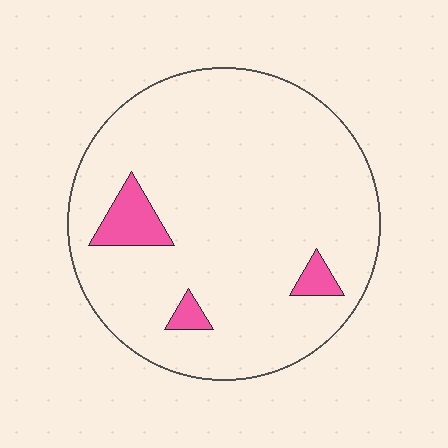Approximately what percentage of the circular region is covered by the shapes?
Approximately 5%.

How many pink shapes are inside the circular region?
3.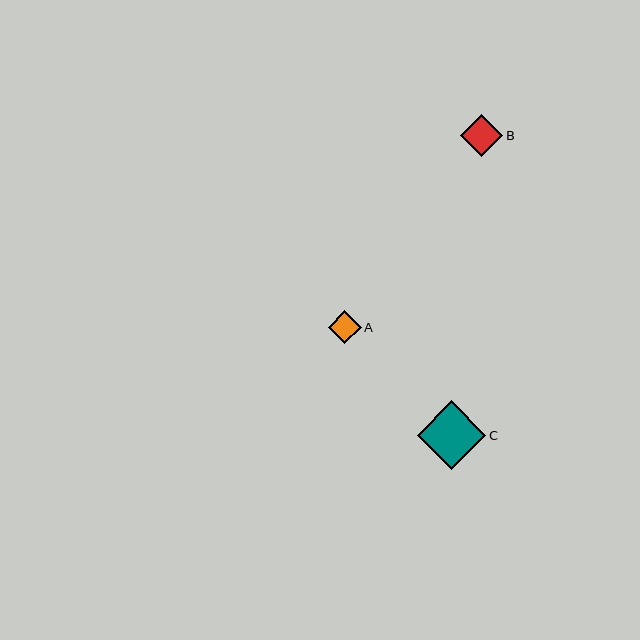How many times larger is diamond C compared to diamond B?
Diamond C is approximately 1.6 times the size of diamond B.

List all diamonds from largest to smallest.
From largest to smallest: C, B, A.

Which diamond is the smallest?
Diamond A is the smallest with a size of approximately 33 pixels.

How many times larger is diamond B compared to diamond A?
Diamond B is approximately 1.3 times the size of diamond A.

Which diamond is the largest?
Diamond C is the largest with a size of approximately 69 pixels.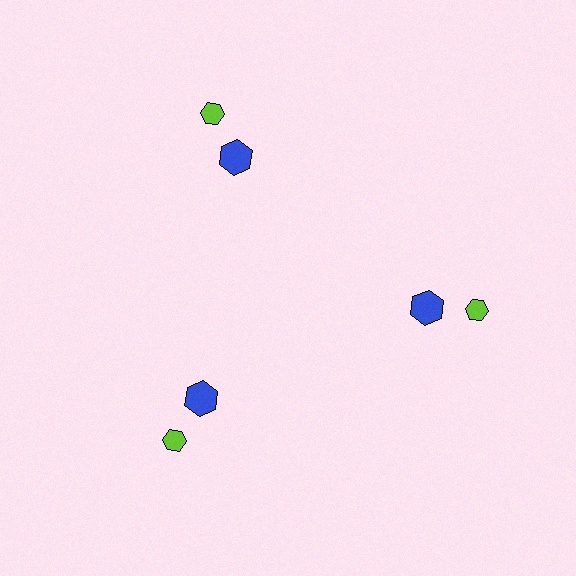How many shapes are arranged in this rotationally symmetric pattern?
There are 6 shapes, arranged in 3 groups of 2.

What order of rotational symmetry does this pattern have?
This pattern has 3-fold rotational symmetry.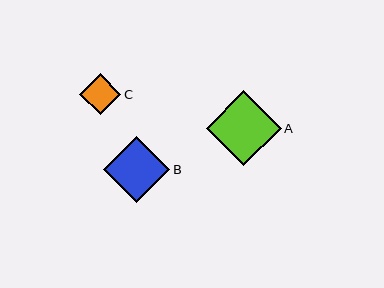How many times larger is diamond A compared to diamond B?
Diamond A is approximately 1.1 times the size of diamond B.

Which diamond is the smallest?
Diamond C is the smallest with a size of approximately 41 pixels.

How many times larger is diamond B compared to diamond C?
Diamond B is approximately 1.6 times the size of diamond C.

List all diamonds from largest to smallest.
From largest to smallest: A, B, C.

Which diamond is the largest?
Diamond A is the largest with a size of approximately 75 pixels.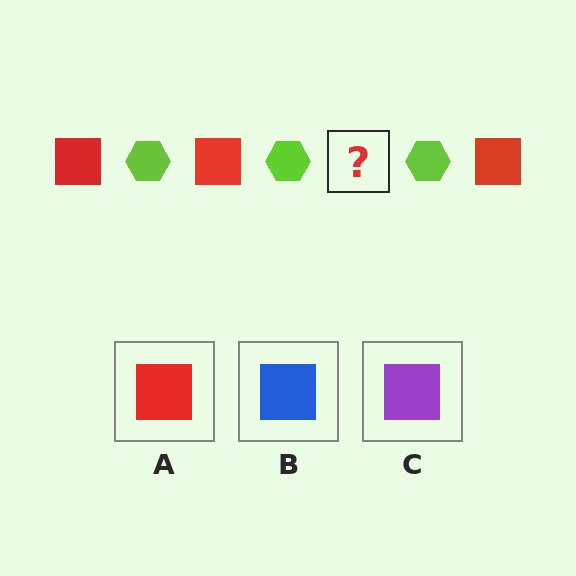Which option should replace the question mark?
Option A.